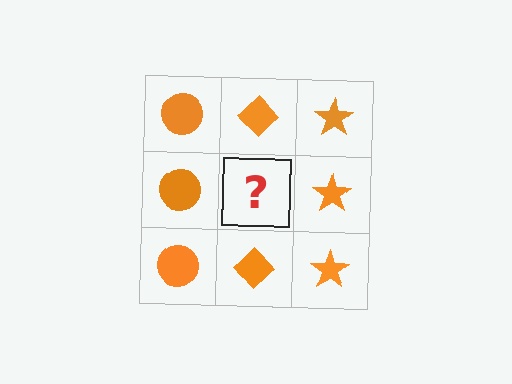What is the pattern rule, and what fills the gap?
The rule is that each column has a consistent shape. The gap should be filled with an orange diamond.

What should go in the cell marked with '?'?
The missing cell should contain an orange diamond.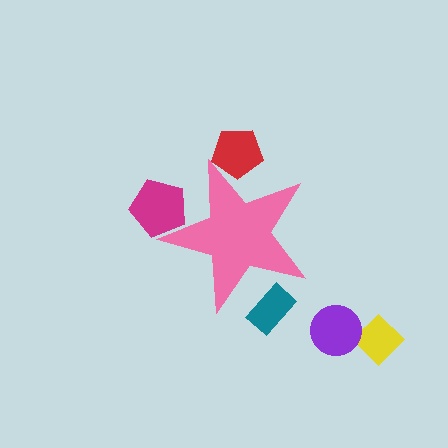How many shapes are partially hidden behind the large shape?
3 shapes are partially hidden.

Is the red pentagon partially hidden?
Yes, the red pentagon is partially hidden behind the pink star.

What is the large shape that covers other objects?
A pink star.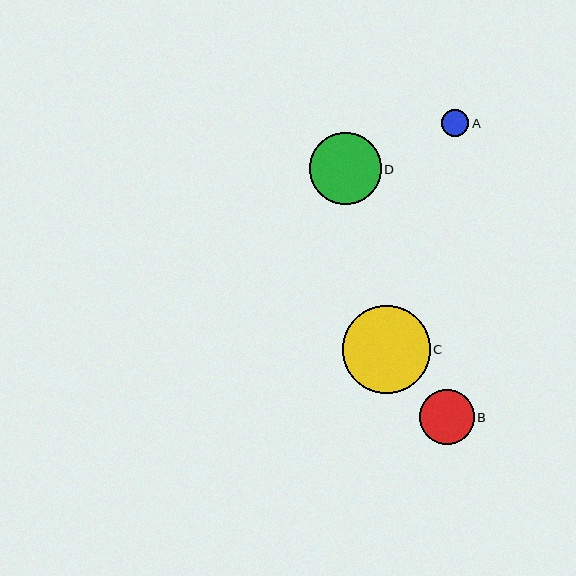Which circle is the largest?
Circle C is the largest with a size of approximately 88 pixels.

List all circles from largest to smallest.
From largest to smallest: C, D, B, A.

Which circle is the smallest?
Circle A is the smallest with a size of approximately 28 pixels.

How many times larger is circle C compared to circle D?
Circle C is approximately 1.2 times the size of circle D.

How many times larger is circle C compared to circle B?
Circle C is approximately 1.6 times the size of circle B.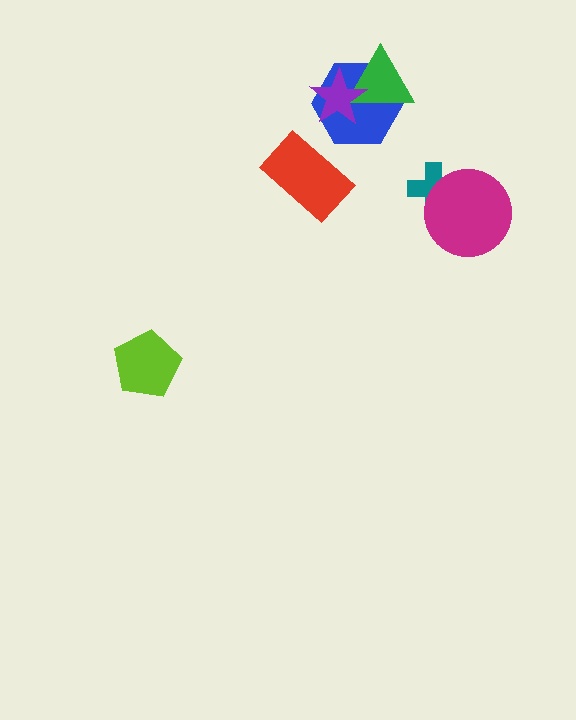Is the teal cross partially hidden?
Yes, it is partially covered by another shape.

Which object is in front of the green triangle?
The purple star is in front of the green triangle.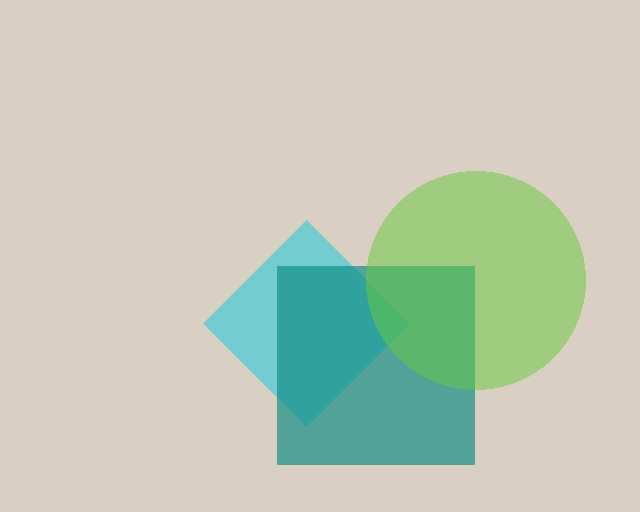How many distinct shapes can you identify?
There are 3 distinct shapes: a cyan diamond, a teal square, a lime circle.